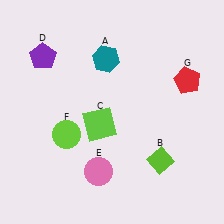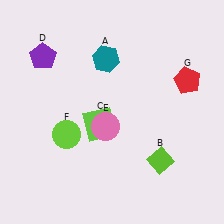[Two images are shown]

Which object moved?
The pink circle (E) moved up.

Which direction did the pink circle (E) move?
The pink circle (E) moved up.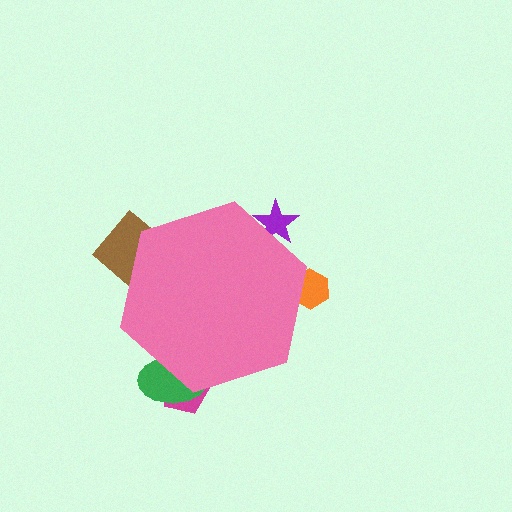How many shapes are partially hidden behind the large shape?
5 shapes are partially hidden.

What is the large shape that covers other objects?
A pink hexagon.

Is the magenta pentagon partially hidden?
Yes, the magenta pentagon is partially hidden behind the pink hexagon.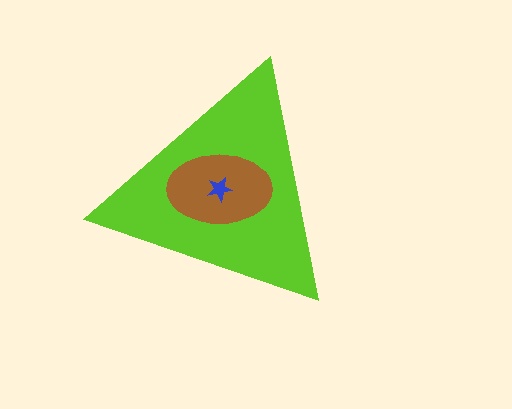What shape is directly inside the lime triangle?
The brown ellipse.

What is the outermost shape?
The lime triangle.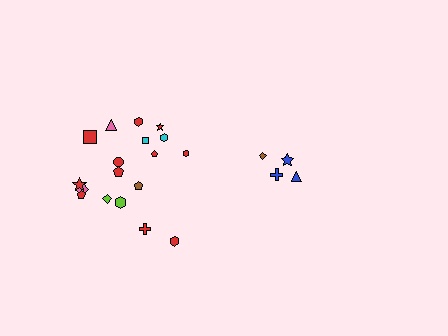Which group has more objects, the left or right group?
The left group.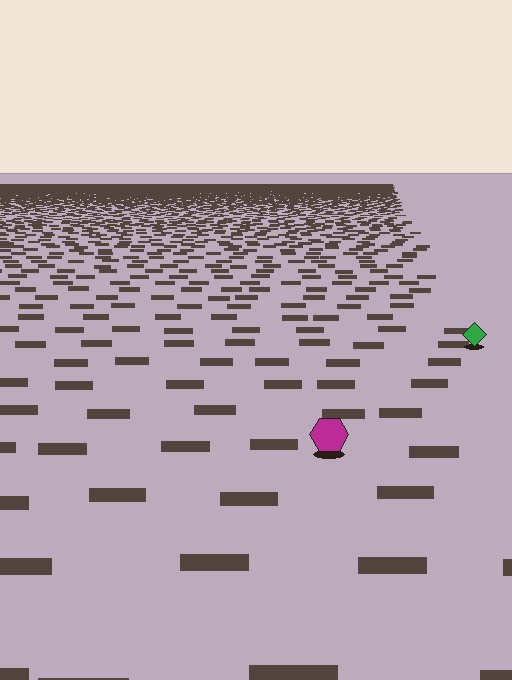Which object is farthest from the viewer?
The green diamond is farthest from the viewer. It appears smaller and the ground texture around it is denser.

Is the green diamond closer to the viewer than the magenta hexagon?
No. The magenta hexagon is closer — you can tell from the texture gradient: the ground texture is coarser near it.